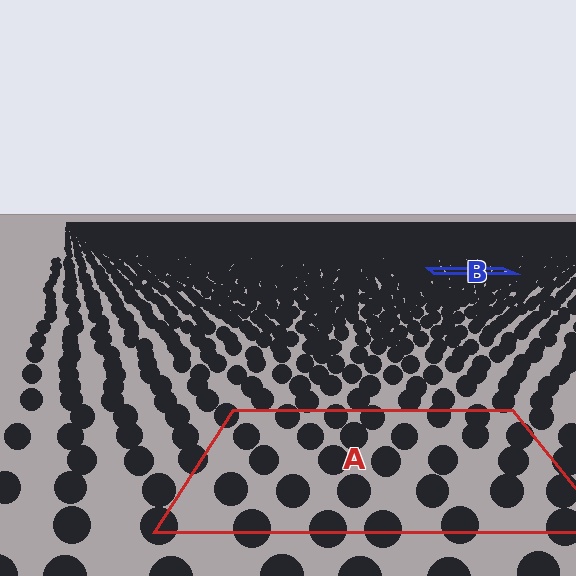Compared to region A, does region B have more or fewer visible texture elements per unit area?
Region B has more texture elements per unit area — they are packed more densely because it is farther away.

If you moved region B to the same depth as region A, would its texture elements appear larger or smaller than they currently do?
They would appear larger. At a closer depth, the same texture elements are projected at a bigger on-screen size.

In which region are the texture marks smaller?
The texture marks are smaller in region B, because it is farther away.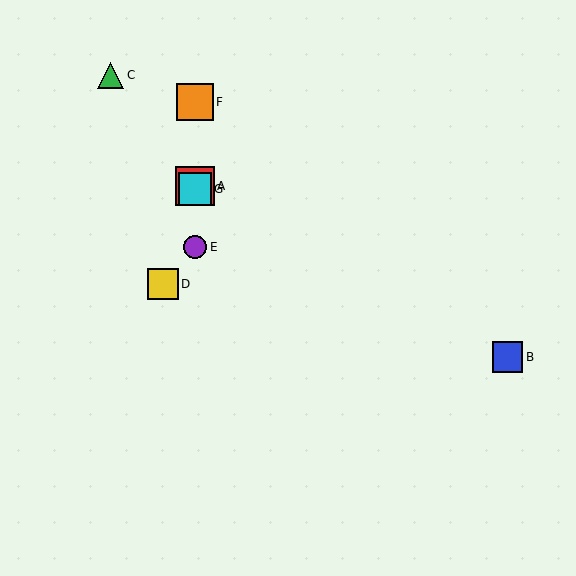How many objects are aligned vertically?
4 objects (A, E, F, G) are aligned vertically.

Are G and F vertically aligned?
Yes, both are at x≈195.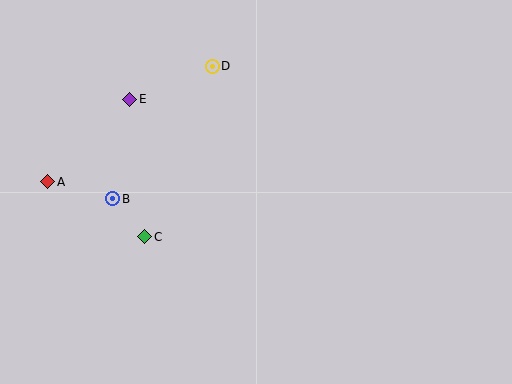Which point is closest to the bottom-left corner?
Point C is closest to the bottom-left corner.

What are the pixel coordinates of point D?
Point D is at (212, 66).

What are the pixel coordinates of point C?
Point C is at (145, 237).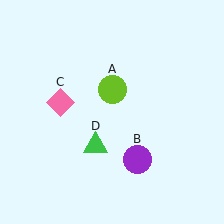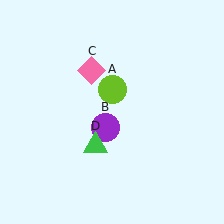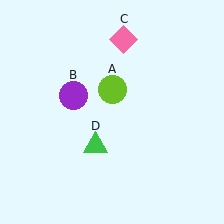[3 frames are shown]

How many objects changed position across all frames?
2 objects changed position: purple circle (object B), pink diamond (object C).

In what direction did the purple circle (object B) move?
The purple circle (object B) moved up and to the left.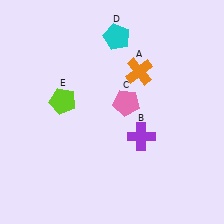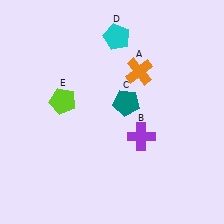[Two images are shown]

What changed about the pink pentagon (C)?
In Image 1, C is pink. In Image 2, it changed to teal.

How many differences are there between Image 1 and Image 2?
There is 1 difference between the two images.